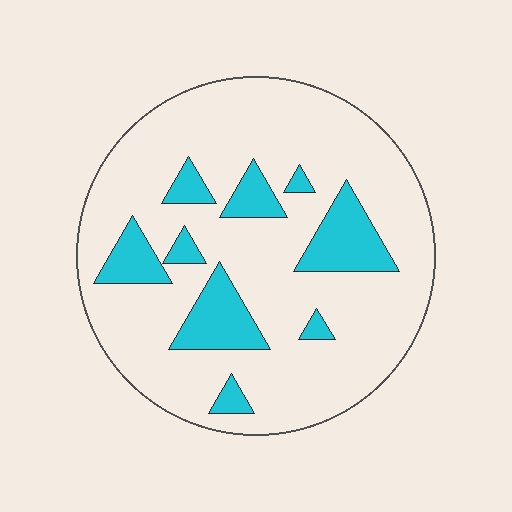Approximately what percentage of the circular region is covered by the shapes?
Approximately 20%.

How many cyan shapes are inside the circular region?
9.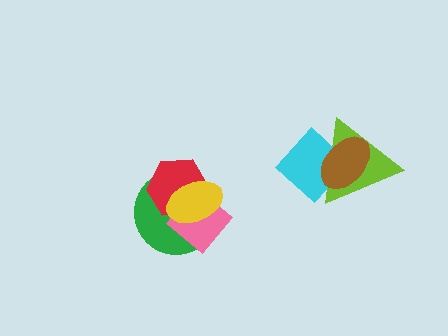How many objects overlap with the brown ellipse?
2 objects overlap with the brown ellipse.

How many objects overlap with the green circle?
3 objects overlap with the green circle.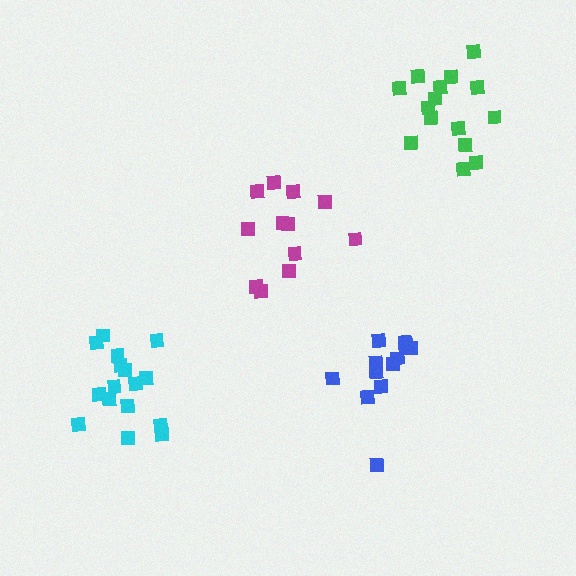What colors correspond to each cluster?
The clusters are colored: green, blue, magenta, cyan.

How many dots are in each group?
Group 1: 15 dots, Group 2: 12 dots, Group 3: 12 dots, Group 4: 16 dots (55 total).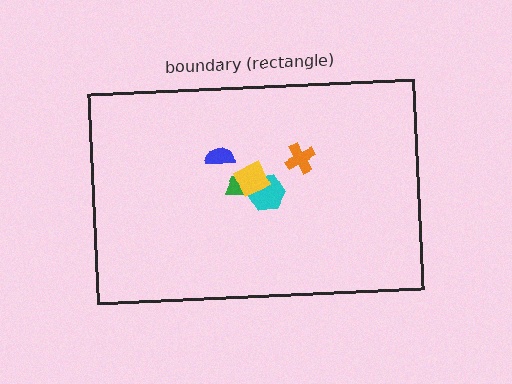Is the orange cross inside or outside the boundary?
Inside.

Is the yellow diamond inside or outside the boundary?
Inside.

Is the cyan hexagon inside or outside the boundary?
Inside.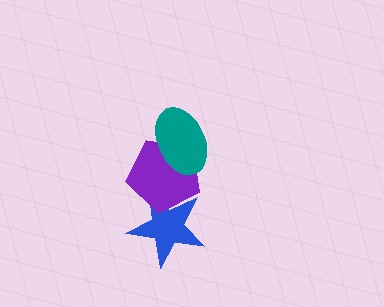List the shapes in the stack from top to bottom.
From top to bottom: the teal ellipse, the purple pentagon, the blue star.